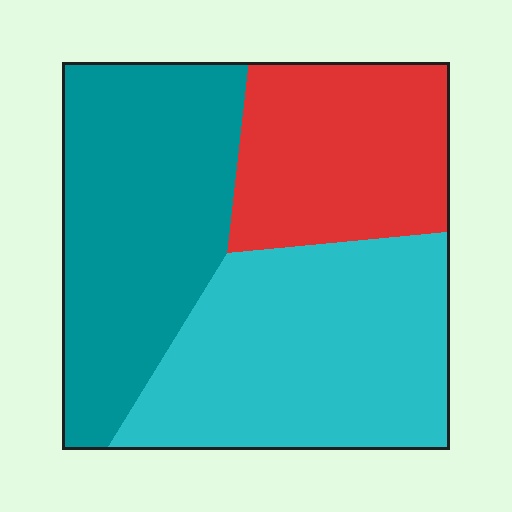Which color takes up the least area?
Red, at roughly 25%.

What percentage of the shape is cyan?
Cyan covers 39% of the shape.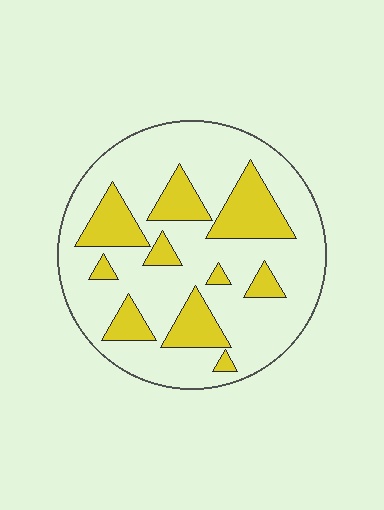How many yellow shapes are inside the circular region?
10.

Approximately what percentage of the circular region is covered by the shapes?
Approximately 25%.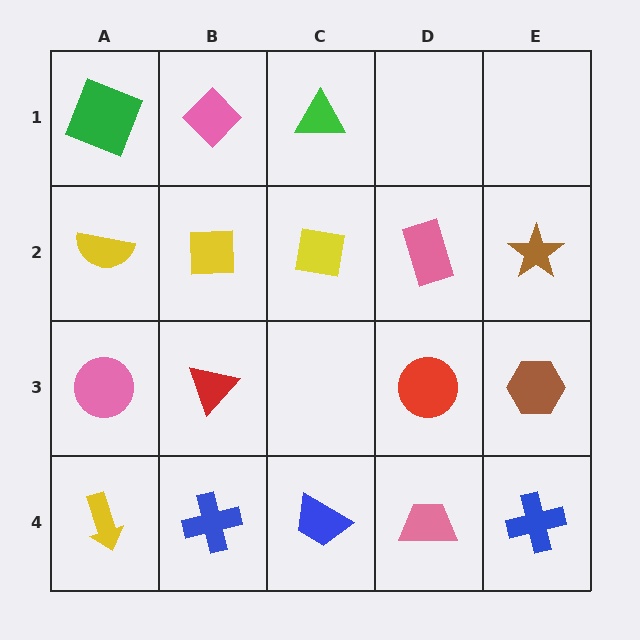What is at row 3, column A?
A pink circle.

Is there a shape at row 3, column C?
No, that cell is empty.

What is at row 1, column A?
A green square.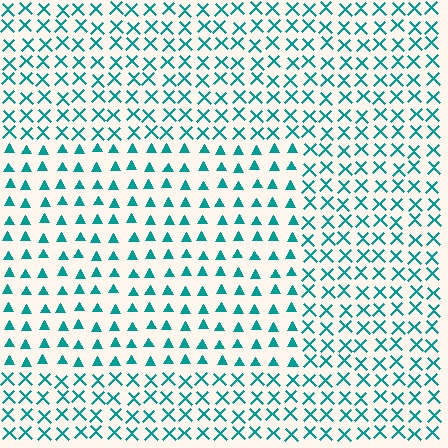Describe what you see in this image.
The image is filled with small teal elements arranged in a uniform grid. A rectangle-shaped region contains triangles, while the surrounding area contains X marks. The boundary is defined purely by the change in element shape.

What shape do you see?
I see a rectangle.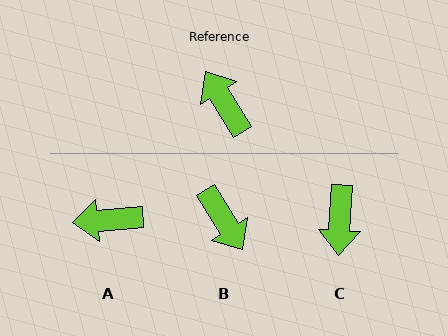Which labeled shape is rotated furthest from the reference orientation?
B, about 179 degrees away.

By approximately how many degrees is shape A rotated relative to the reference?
Approximately 63 degrees counter-clockwise.